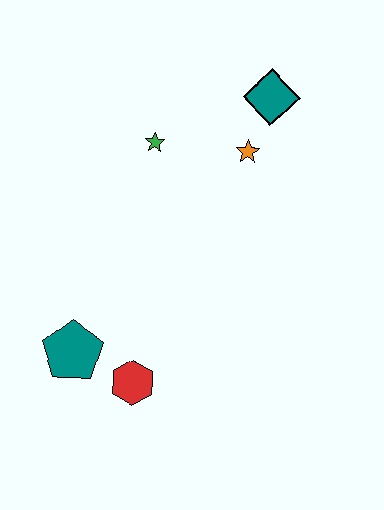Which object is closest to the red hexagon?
The teal pentagon is closest to the red hexagon.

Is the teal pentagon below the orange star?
Yes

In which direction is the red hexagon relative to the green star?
The red hexagon is below the green star.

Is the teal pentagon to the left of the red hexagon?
Yes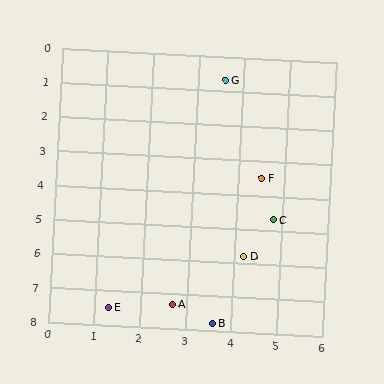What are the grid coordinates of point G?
Point G is at approximately (3.6, 0.7).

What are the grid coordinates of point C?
Point C is at approximately (4.8, 4.7).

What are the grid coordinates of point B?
Point B is at approximately (3.6, 7.8).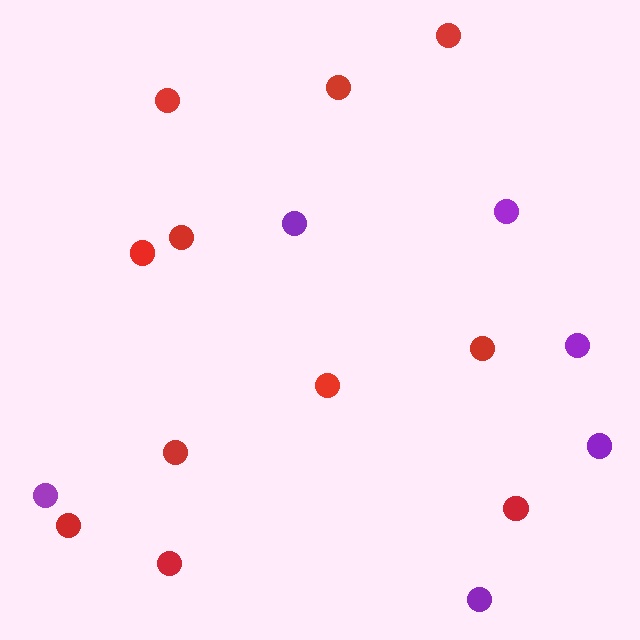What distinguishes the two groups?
There are 2 groups: one group of red circles (11) and one group of purple circles (6).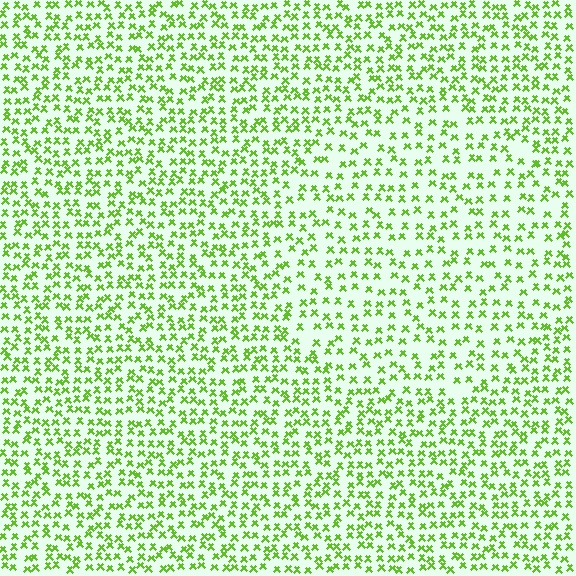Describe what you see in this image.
The image contains small lime elements arranged at two different densities. A circle-shaped region is visible where the elements are less densely packed than the surrounding area.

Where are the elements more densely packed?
The elements are more densely packed outside the circle boundary.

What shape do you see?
I see a circle.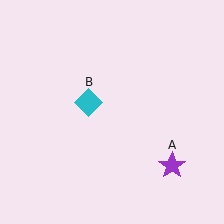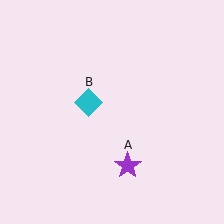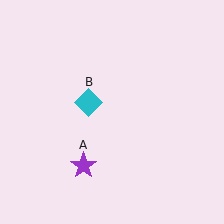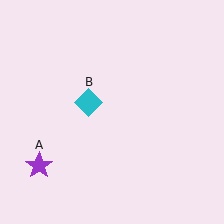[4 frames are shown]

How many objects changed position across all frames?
1 object changed position: purple star (object A).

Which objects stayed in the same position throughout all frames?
Cyan diamond (object B) remained stationary.